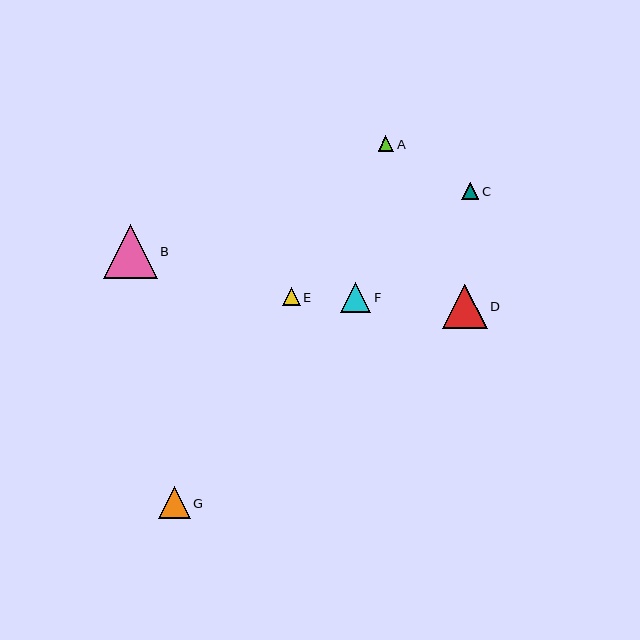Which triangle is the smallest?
Triangle A is the smallest with a size of approximately 16 pixels.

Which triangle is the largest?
Triangle B is the largest with a size of approximately 54 pixels.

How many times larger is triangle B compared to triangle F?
Triangle B is approximately 1.8 times the size of triangle F.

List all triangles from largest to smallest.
From largest to smallest: B, D, G, F, E, C, A.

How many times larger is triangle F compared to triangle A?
Triangle F is approximately 1.9 times the size of triangle A.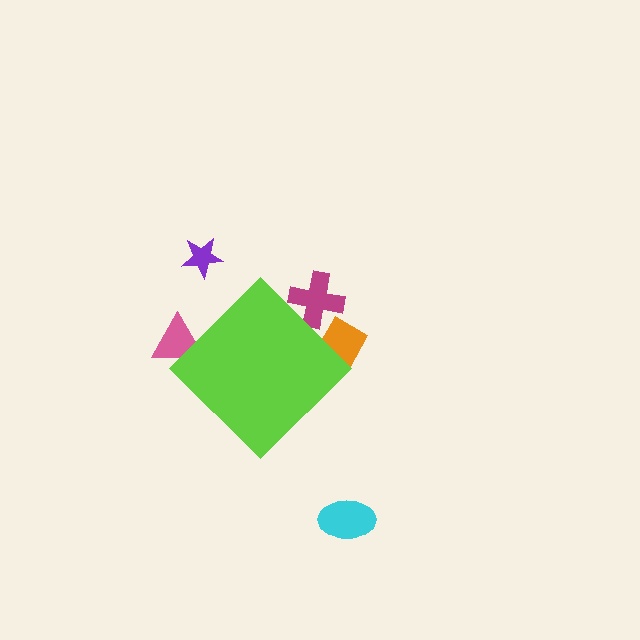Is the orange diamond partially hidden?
Yes, the orange diamond is partially hidden behind the lime diamond.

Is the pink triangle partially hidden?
Yes, the pink triangle is partially hidden behind the lime diamond.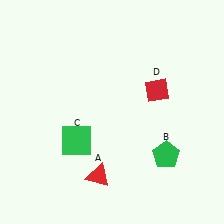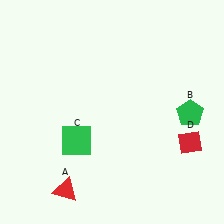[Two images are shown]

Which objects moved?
The objects that moved are: the red triangle (A), the green pentagon (B), the red diamond (D).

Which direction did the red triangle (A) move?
The red triangle (A) moved left.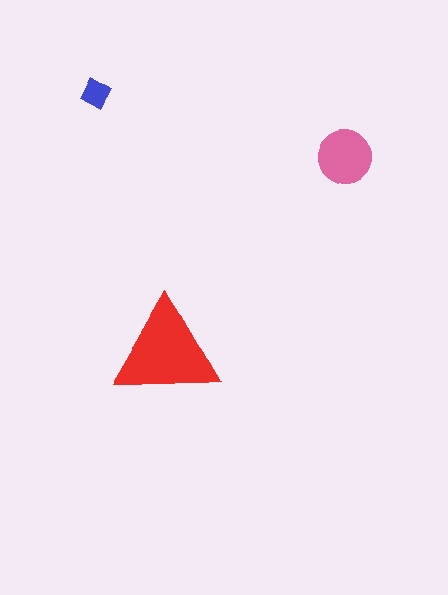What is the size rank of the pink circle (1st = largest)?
2nd.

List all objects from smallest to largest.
The blue diamond, the pink circle, the red triangle.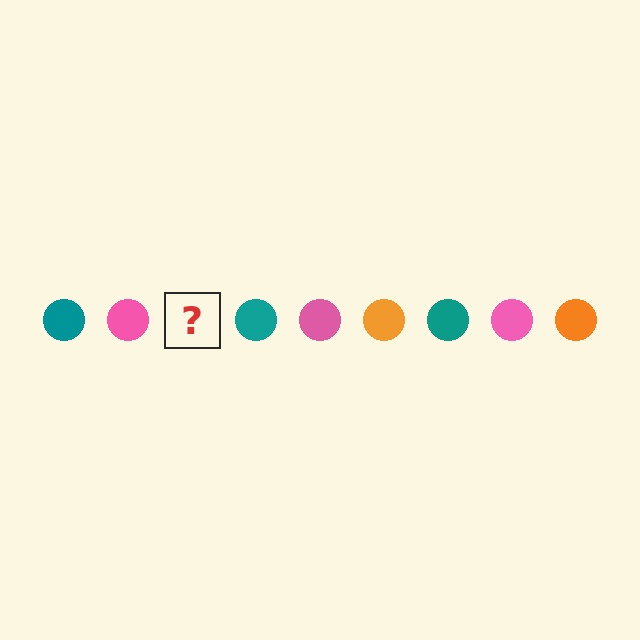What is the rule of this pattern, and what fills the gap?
The rule is that the pattern cycles through teal, pink, orange circles. The gap should be filled with an orange circle.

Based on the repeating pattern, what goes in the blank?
The blank should be an orange circle.